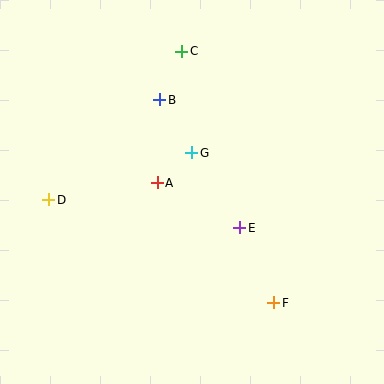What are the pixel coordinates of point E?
Point E is at (240, 228).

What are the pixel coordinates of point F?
Point F is at (274, 303).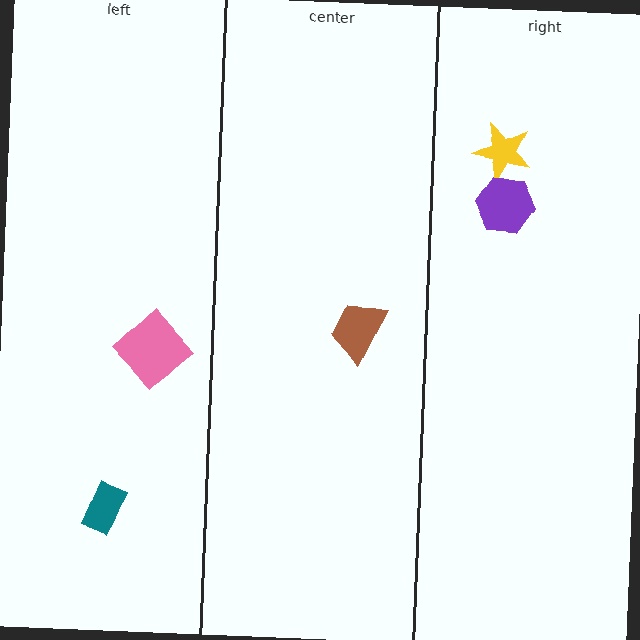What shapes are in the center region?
The brown trapezoid.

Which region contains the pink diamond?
The left region.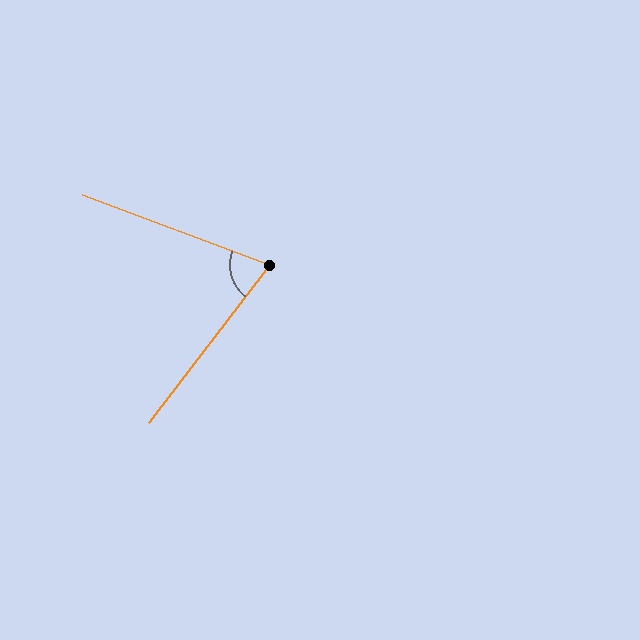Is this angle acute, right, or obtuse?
It is acute.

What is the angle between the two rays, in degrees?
Approximately 73 degrees.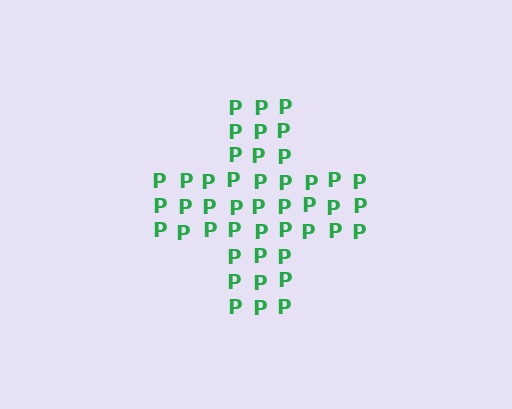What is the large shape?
The large shape is a cross.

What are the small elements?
The small elements are letter P's.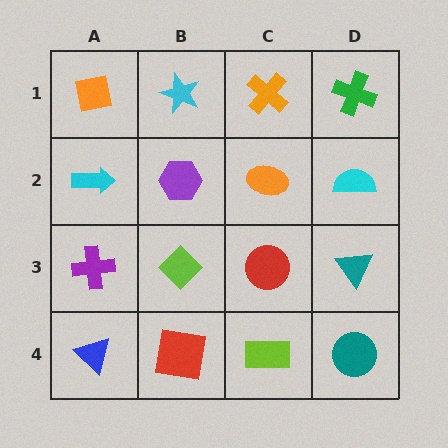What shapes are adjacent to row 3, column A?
A cyan arrow (row 2, column A), a blue triangle (row 4, column A), a lime diamond (row 3, column B).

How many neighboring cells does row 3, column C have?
4.